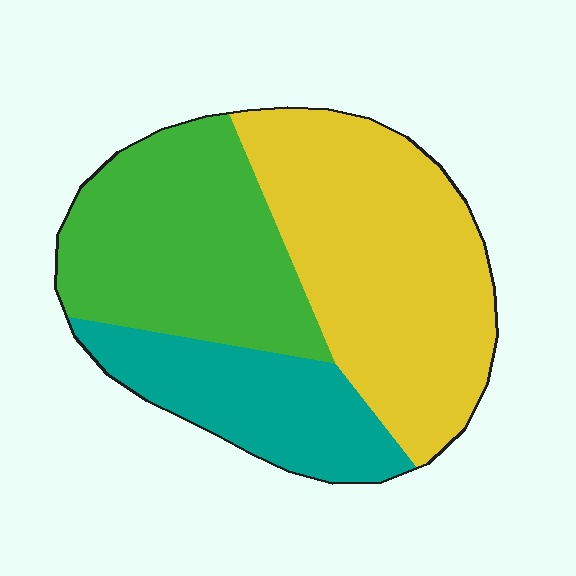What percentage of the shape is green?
Green covers 34% of the shape.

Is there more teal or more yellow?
Yellow.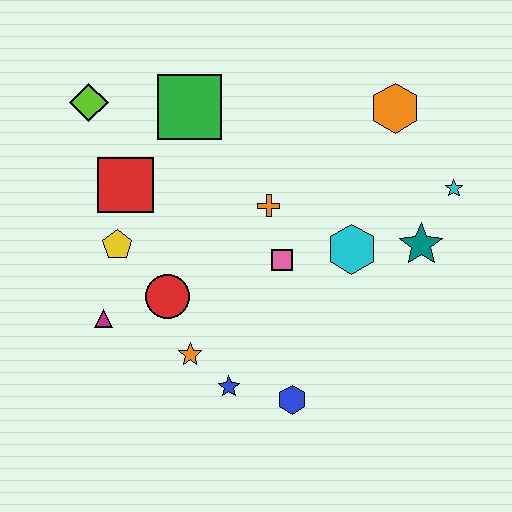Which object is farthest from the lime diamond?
The cyan star is farthest from the lime diamond.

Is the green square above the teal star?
Yes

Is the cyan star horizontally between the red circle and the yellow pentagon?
No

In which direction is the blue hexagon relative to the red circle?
The blue hexagon is to the right of the red circle.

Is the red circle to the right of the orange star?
No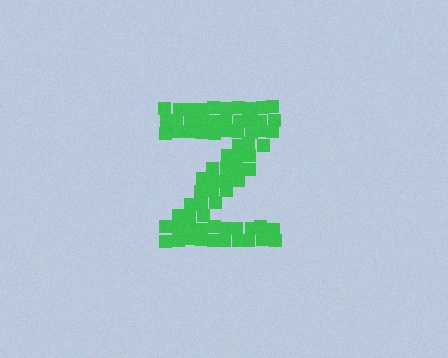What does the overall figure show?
The overall figure shows the letter Z.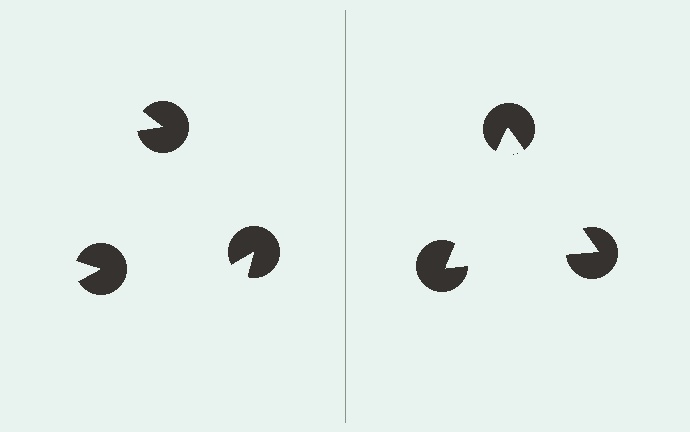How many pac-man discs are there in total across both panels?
6 — 3 on each side.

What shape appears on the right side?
An illusory triangle.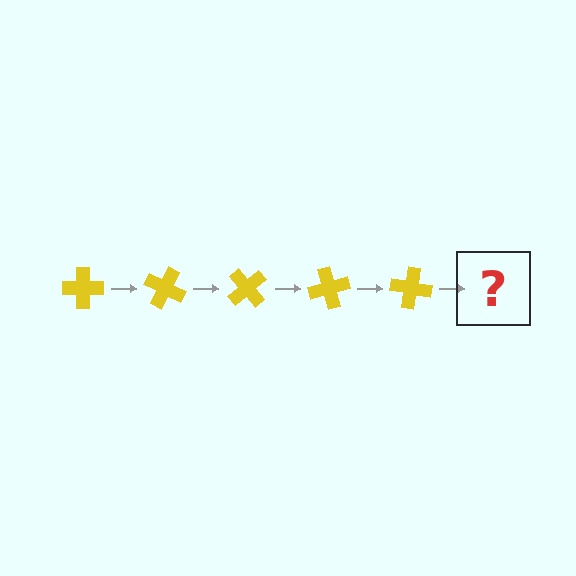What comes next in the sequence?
The next element should be a yellow cross rotated 125 degrees.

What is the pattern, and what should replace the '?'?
The pattern is that the cross rotates 25 degrees each step. The '?' should be a yellow cross rotated 125 degrees.